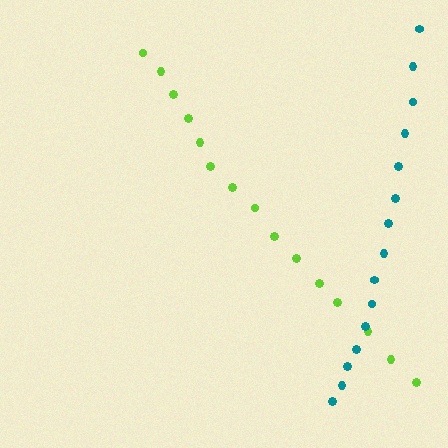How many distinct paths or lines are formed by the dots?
There are 2 distinct paths.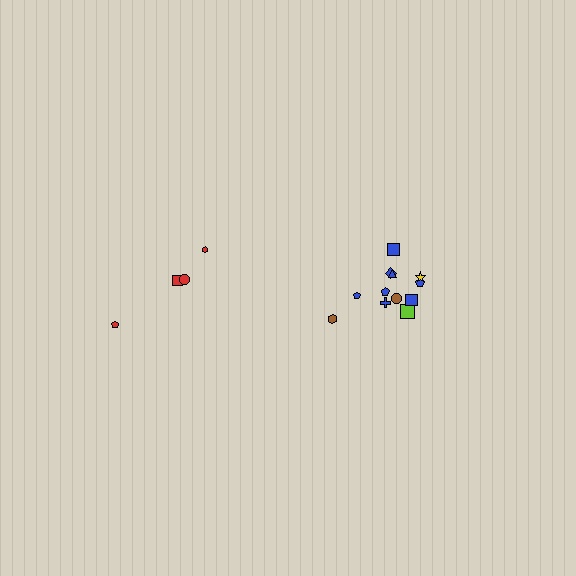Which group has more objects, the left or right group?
The right group.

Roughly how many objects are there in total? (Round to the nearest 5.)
Roughly 15 objects in total.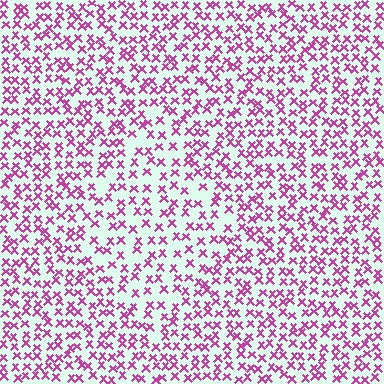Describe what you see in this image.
The image contains small magenta elements arranged at two different densities. A diamond-shaped region is visible where the elements are less densely packed than the surrounding area.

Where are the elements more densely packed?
The elements are more densely packed outside the diamond boundary.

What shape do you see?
I see a diamond.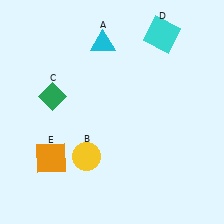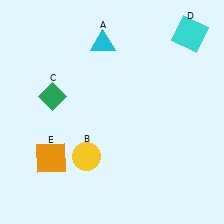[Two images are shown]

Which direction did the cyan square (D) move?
The cyan square (D) moved right.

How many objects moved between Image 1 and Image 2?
1 object moved between the two images.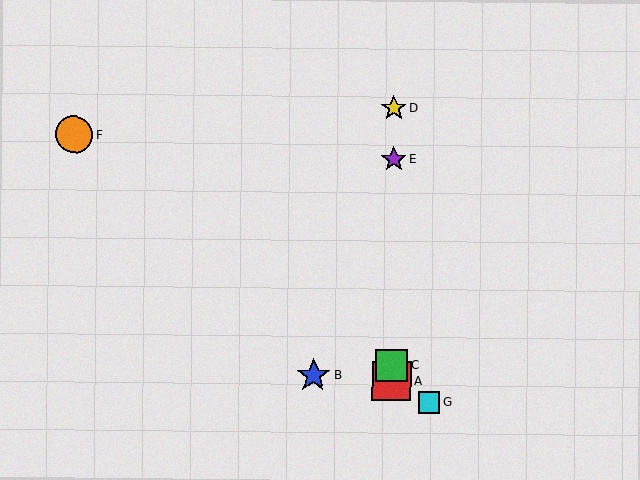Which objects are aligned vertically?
Objects A, C, D, E are aligned vertically.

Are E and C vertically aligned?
Yes, both are at x≈394.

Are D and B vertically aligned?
No, D is at x≈394 and B is at x≈313.